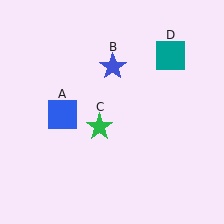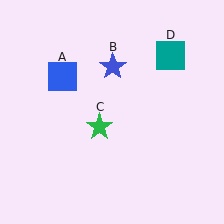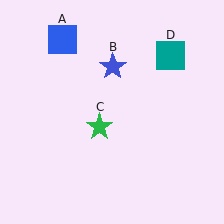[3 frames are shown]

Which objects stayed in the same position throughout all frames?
Blue star (object B) and green star (object C) and teal square (object D) remained stationary.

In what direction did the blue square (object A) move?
The blue square (object A) moved up.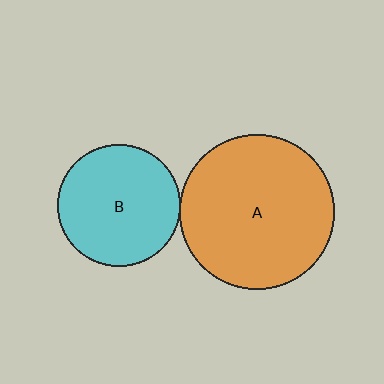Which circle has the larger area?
Circle A (orange).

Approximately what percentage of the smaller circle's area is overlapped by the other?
Approximately 5%.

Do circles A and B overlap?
Yes.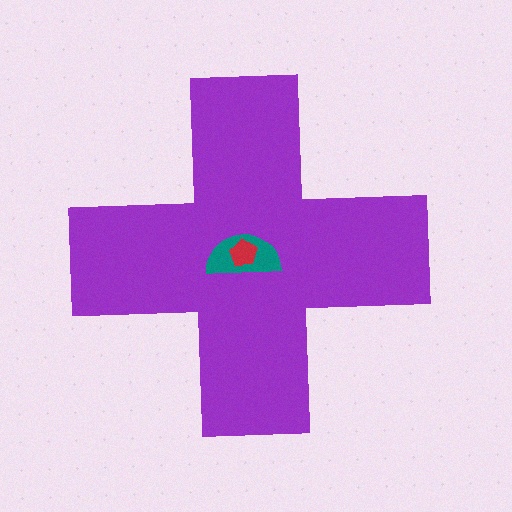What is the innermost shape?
The red pentagon.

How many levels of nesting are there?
3.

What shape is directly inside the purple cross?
The teal semicircle.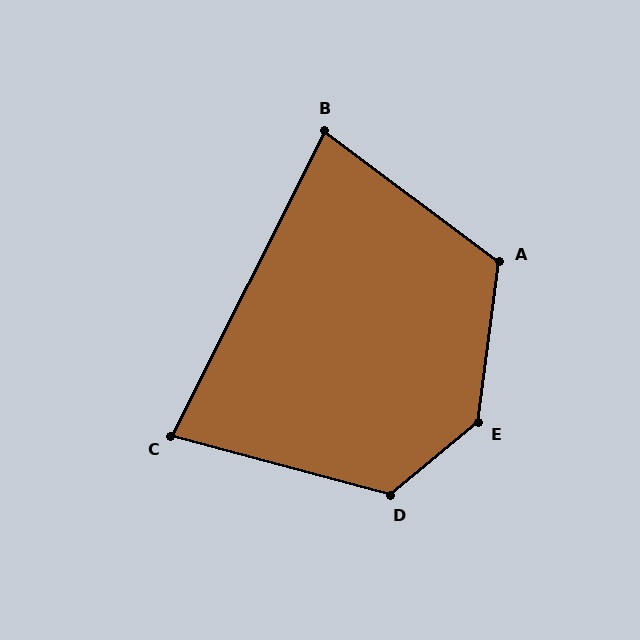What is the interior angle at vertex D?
Approximately 125 degrees (obtuse).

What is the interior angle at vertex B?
Approximately 80 degrees (acute).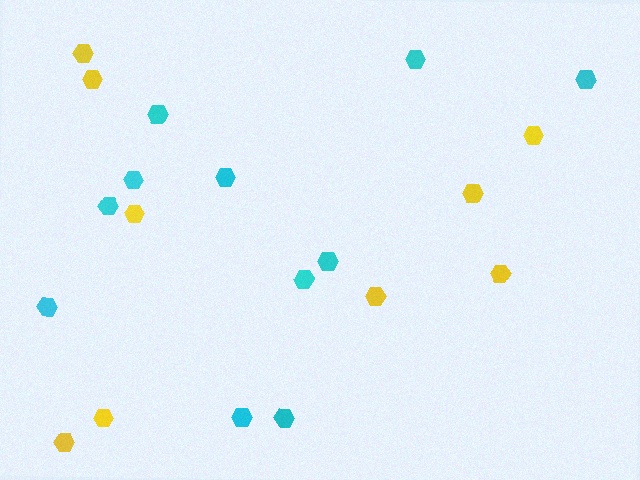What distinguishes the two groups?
There are 2 groups: one group of yellow hexagons (9) and one group of cyan hexagons (11).